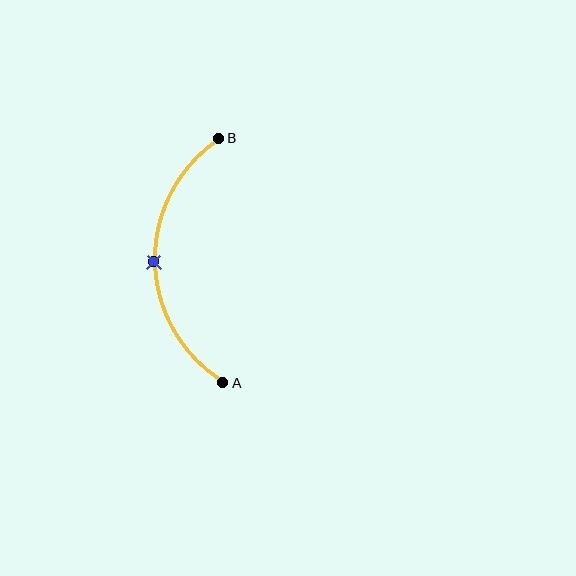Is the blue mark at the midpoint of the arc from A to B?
Yes. The blue mark lies on the arc at equal arc-length from both A and B — it is the arc midpoint.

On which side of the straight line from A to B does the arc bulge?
The arc bulges to the left of the straight line connecting A and B.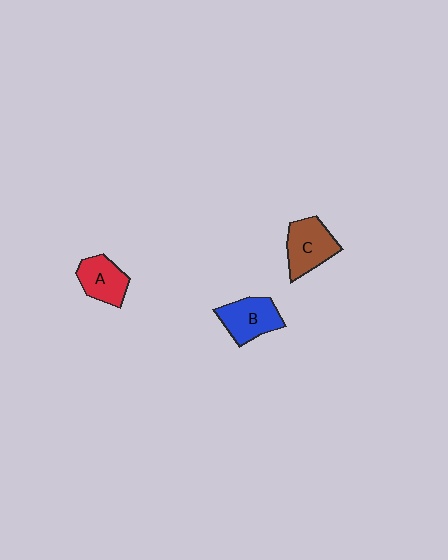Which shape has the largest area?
Shape C (brown).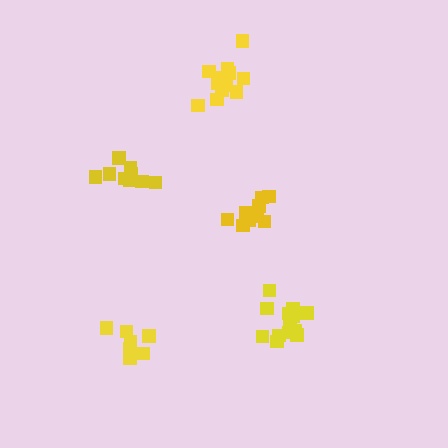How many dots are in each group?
Group 1: 13 dots, Group 2: 13 dots, Group 3: 9 dots, Group 4: 7 dots, Group 5: 11 dots (53 total).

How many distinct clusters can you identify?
There are 5 distinct clusters.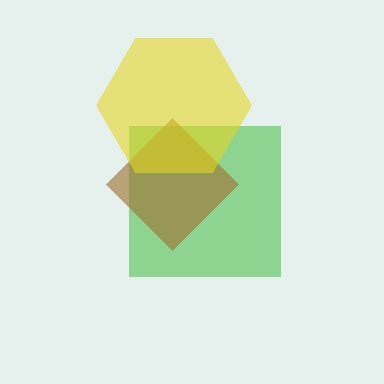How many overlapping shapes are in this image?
There are 3 overlapping shapes in the image.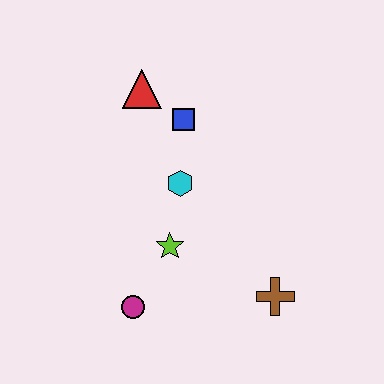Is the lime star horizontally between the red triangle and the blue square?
Yes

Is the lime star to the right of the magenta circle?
Yes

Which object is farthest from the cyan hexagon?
The brown cross is farthest from the cyan hexagon.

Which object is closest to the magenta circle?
The lime star is closest to the magenta circle.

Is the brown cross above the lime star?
No